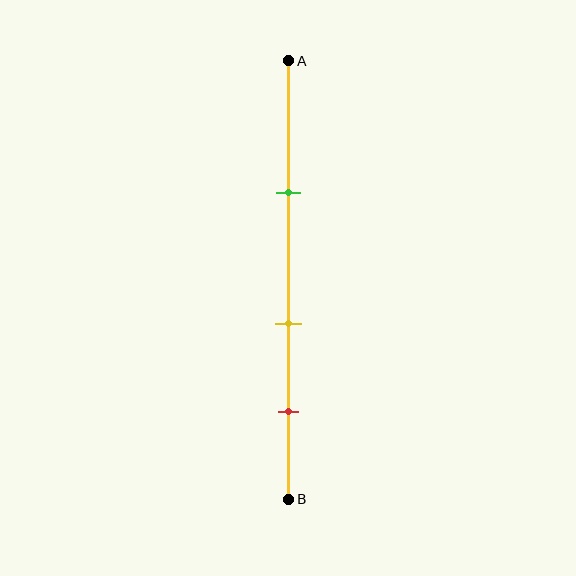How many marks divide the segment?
There are 3 marks dividing the segment.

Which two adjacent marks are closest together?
The yellow and red marks are the closest adjacent pair.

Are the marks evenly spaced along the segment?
Yes, the marks are approximately evenly spaced.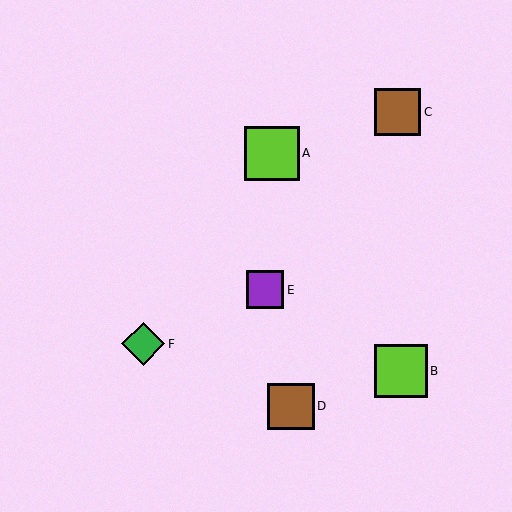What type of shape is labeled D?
Shape D is a brown square.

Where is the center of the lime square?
The center of the lime square is at (272, 153).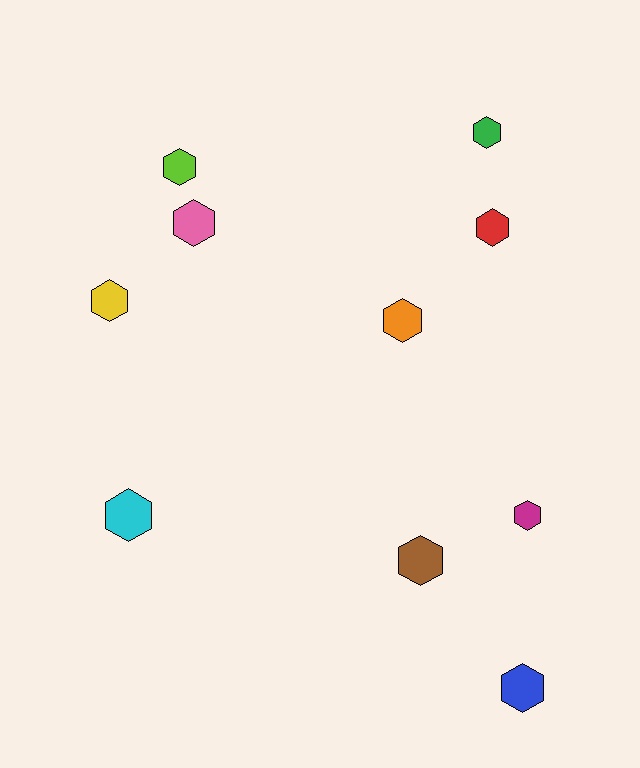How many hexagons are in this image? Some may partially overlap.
There are 10 hexagons.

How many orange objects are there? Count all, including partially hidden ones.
There is 1 orange object.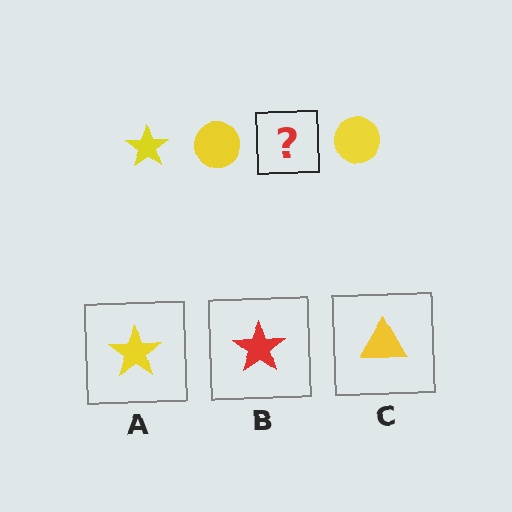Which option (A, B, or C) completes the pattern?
A.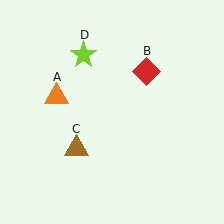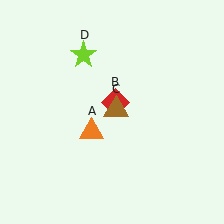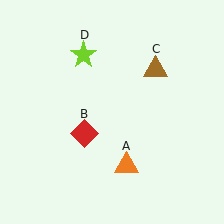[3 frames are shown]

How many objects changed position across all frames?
3 objects changed position: orange triangle (object A), red diamond (object B), brown triangle (object C).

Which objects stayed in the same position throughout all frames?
Lime star (object D) remained stationary.